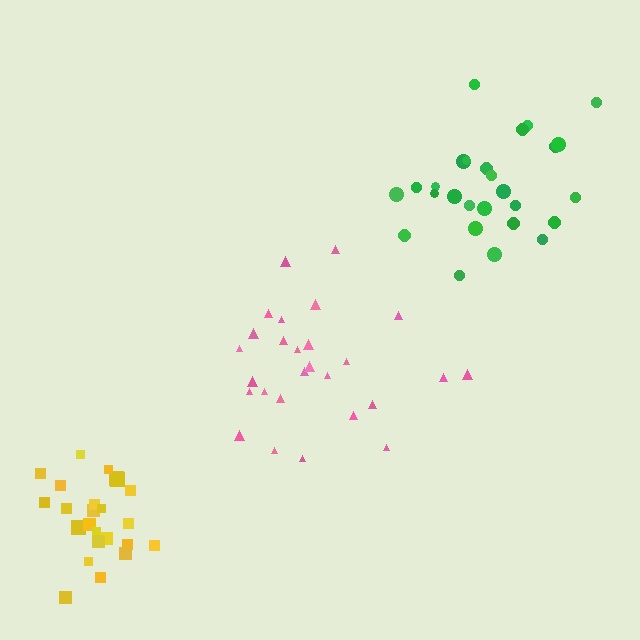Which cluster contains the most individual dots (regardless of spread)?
Green (27).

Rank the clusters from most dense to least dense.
yellow, green, pink.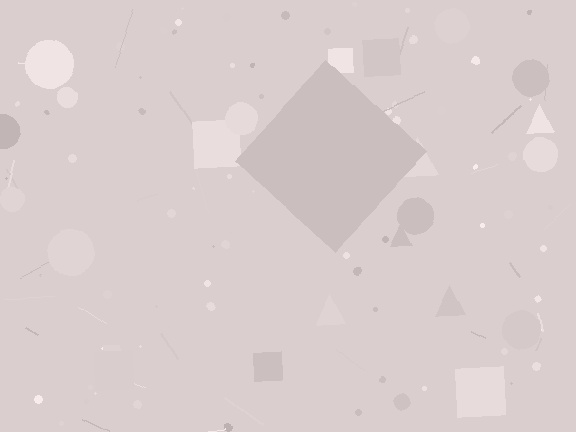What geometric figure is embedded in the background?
A diamond is embedded in the background.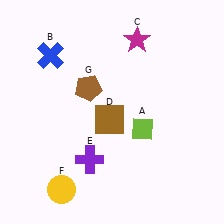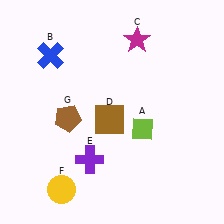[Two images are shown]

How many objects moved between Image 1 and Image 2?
1 object moved between the two images.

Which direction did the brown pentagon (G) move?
The brown pentagon (G) moved down.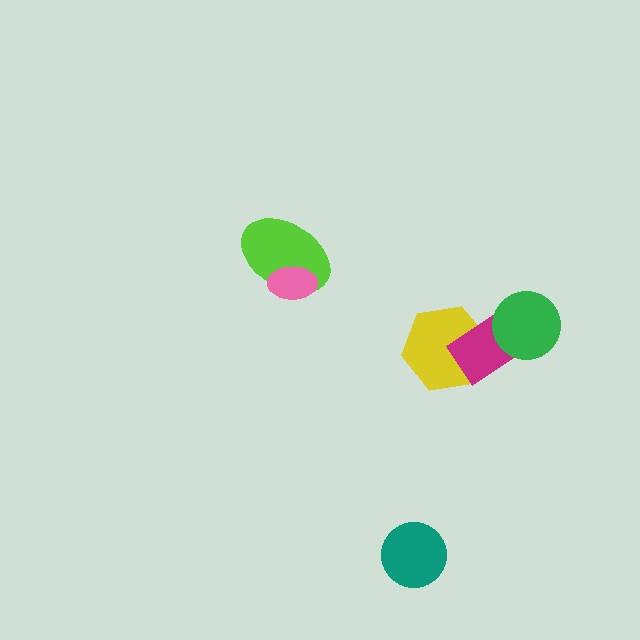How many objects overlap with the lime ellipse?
1 object overlaps with the lime ellipse.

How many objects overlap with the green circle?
1 object overlaps with the green circle.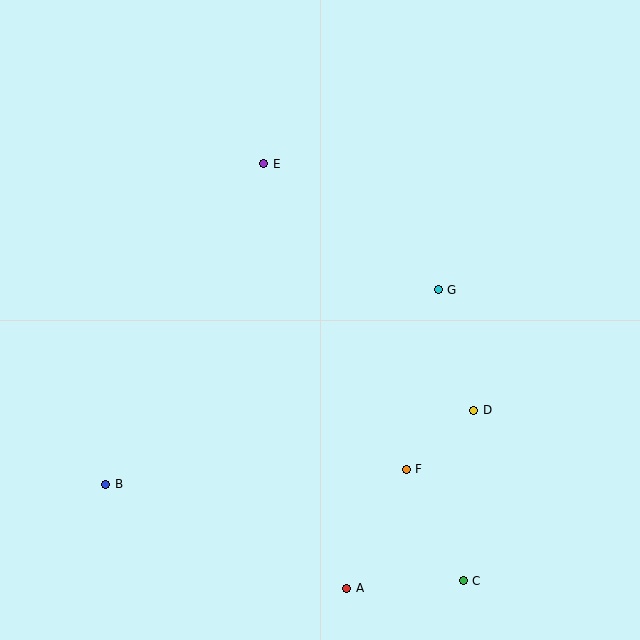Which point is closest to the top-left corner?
Point E is closest to the top-left corner.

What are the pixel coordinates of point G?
Point G is at (438, 290).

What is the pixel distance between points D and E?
The distance between D and E is 324 pixels.